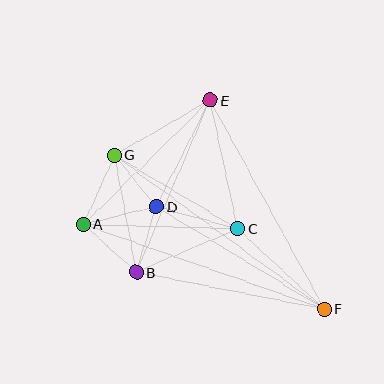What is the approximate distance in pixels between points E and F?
The distance between E and F is approximately 237 pixels.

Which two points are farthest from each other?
Points F and G are farthest from each other.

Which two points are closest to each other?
Points D and G are closest to each other.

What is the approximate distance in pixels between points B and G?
The distance between B and G is approximately 119 pixels.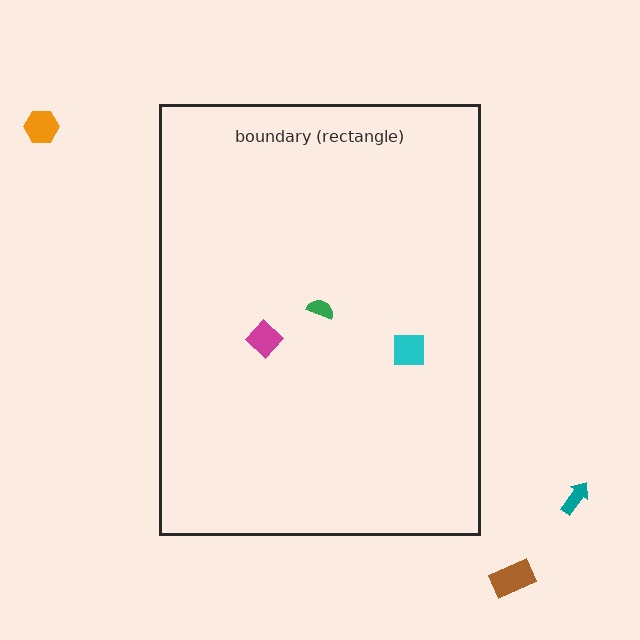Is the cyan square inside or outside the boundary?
Inside.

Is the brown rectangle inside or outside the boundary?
Outside.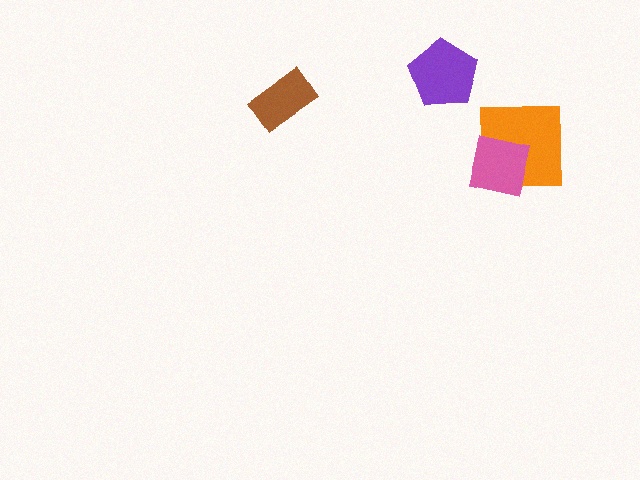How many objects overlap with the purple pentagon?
0 objects overlap with the purple pentagon.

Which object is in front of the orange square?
The pink square is in front of the orange square.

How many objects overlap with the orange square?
1 object overlaps with the orange square.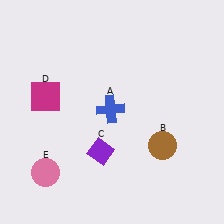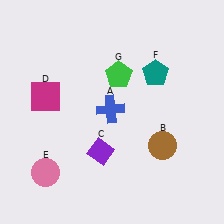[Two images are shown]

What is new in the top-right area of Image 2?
A teal pentagon (F) was added in the top-right area of Image 2.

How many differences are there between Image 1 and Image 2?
There are 2 differences between the two images.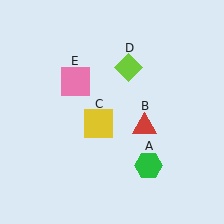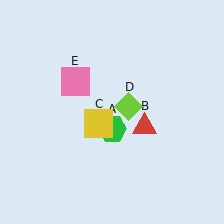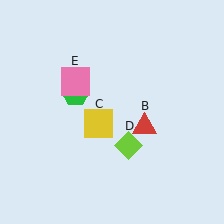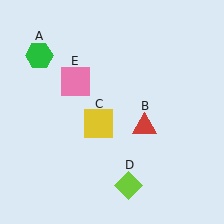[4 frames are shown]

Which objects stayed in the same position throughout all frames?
Red triangle (object B) and yellow square (object C) and pink square (object E) remained stationary.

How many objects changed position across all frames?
2 objects changed position: green hexagon (object A), lime diamond (object D).